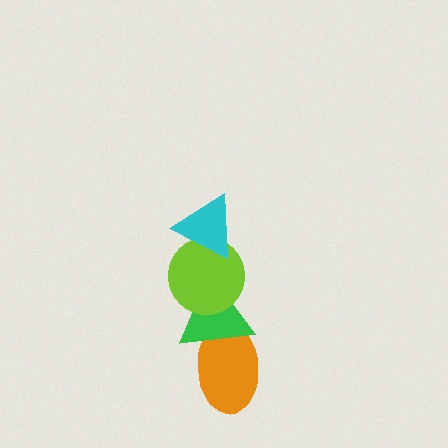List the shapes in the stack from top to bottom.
From top to bottom: the cyan triangle, the lime circle, the green triangle, the orange ellipse.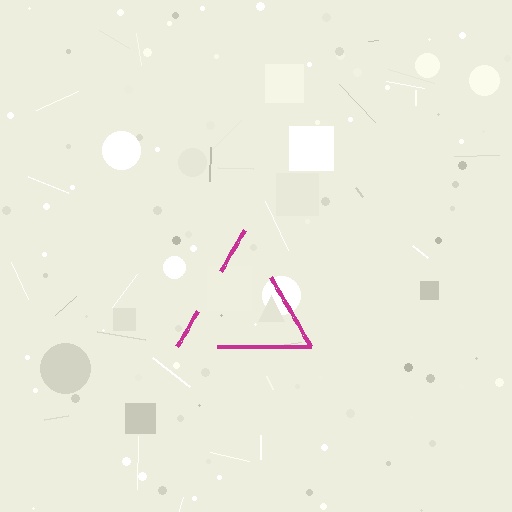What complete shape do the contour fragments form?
The contour fragments form a triangle.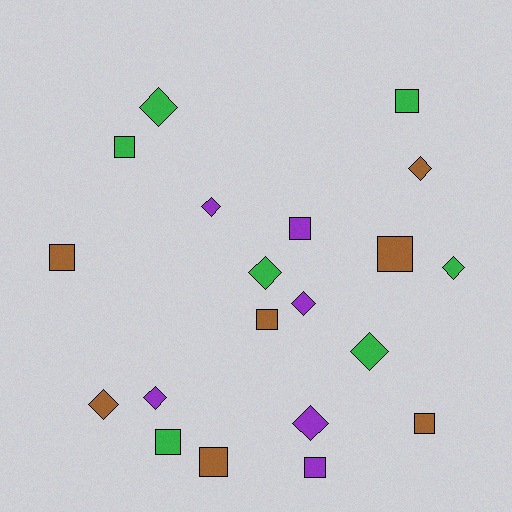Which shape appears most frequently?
Square, with 10 objects.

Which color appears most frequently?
Brown, with 7 objects.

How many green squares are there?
There are 3 green squares.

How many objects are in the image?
There are 20 objects.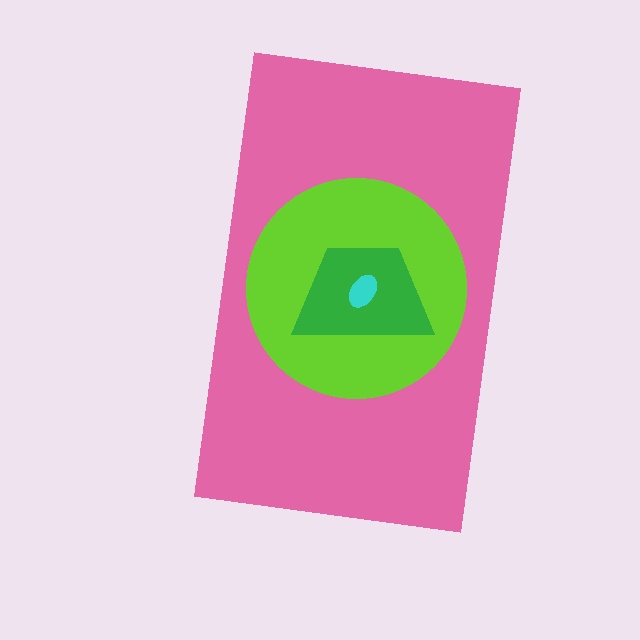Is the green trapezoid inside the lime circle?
Yes.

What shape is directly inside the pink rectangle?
The lime circle.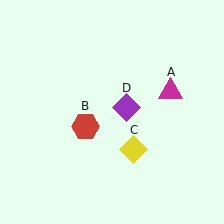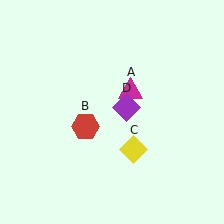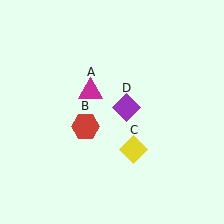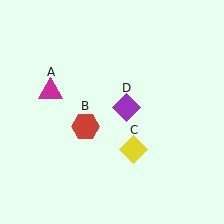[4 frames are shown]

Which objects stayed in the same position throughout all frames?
Red hexagon (object B) and yellow diamond (object C) and purple diamond (object D) remained stationary.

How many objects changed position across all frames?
1 object changed position: magenta triangle (object A).